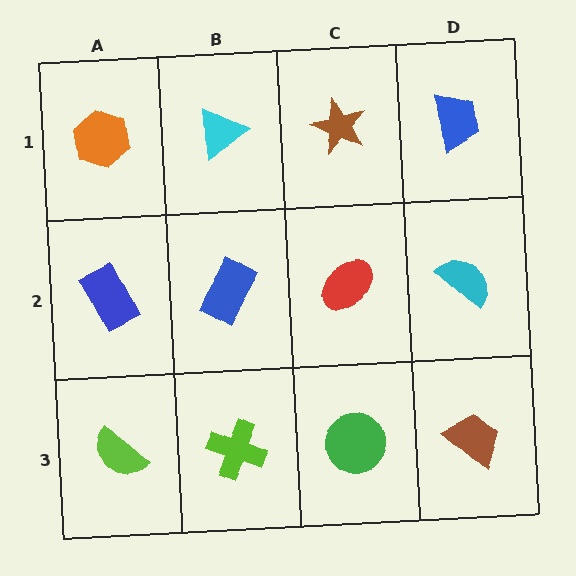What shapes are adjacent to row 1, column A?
A blue rectangle (row 2, column A), a cyan triangle (row 1, column B).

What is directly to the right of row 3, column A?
A lime cross.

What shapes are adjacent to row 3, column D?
A cyan semicircle (row 2, column D), a green circle (row 3, column C).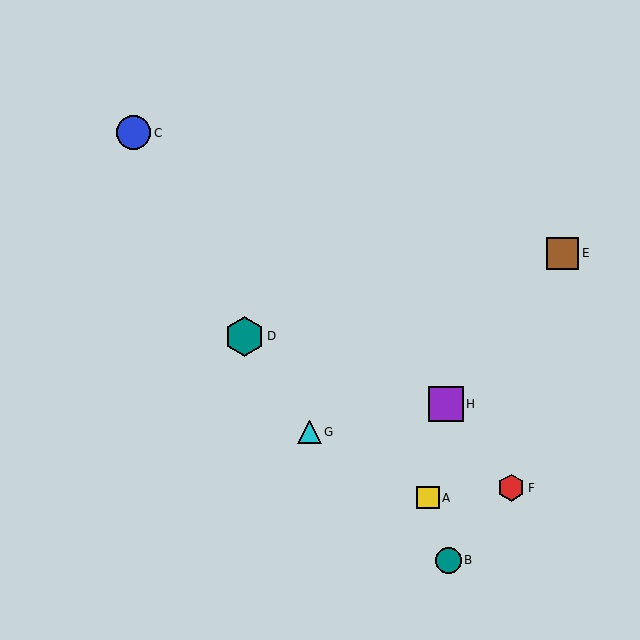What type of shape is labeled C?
Shape C is a blue circle.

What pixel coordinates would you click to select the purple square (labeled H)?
Click at (446, 404) to select the purple square H.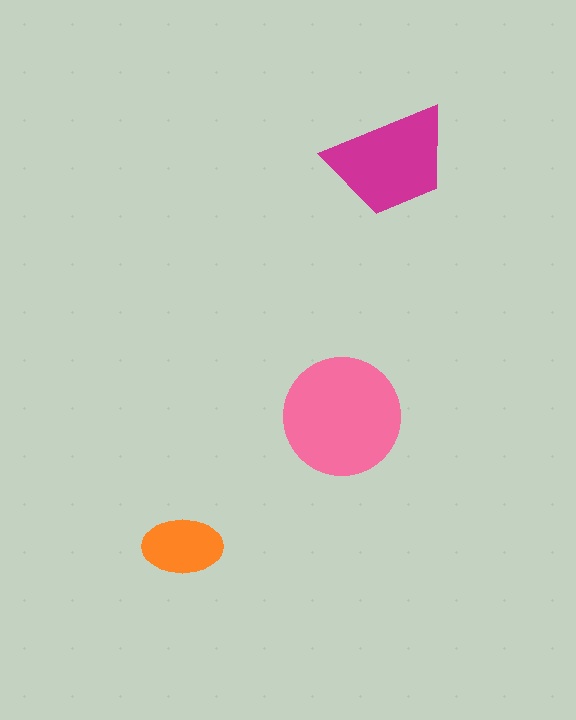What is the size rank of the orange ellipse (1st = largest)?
3rd.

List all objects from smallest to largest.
The orange ellipse, the magenta trapezoid, the pink circle.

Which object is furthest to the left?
The orange ellipse is leftmost.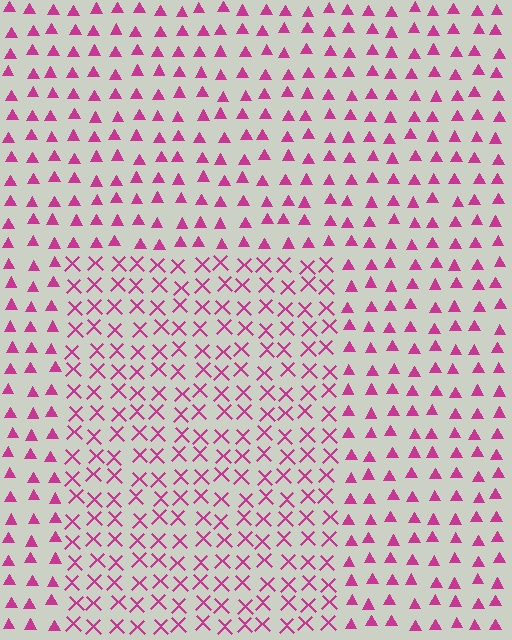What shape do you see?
I see a rectangle.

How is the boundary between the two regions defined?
The boundary is defined by a change in element shape: X marks inside vs. triangles outside. All elements share the same color and spacing.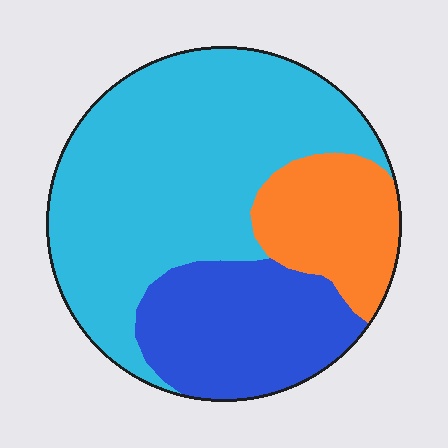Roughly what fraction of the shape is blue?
Blue takes up between a quarter and a half of the shape.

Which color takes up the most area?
Cyan, at roughly 55%.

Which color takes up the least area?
Orange, at roughly 20%.